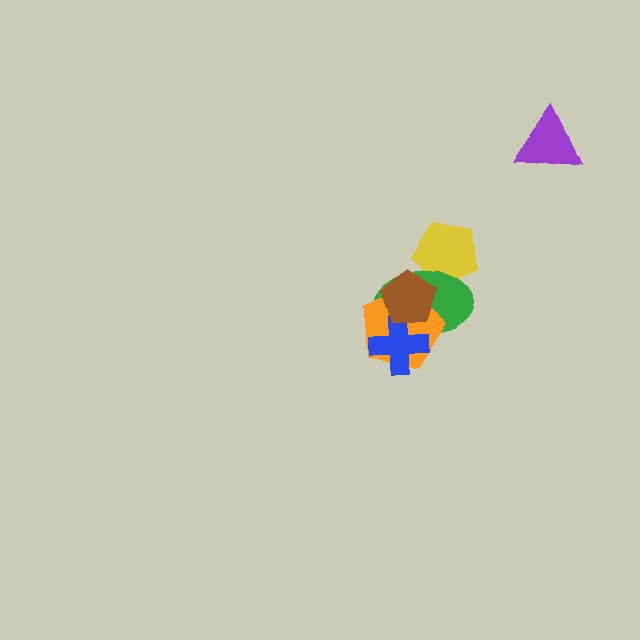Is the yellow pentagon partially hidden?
Yes, it is partially covered by another shape.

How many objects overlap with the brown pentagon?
3 objects overlap with the brown pentagon.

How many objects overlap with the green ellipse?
4 objects overlap with the green ellipse.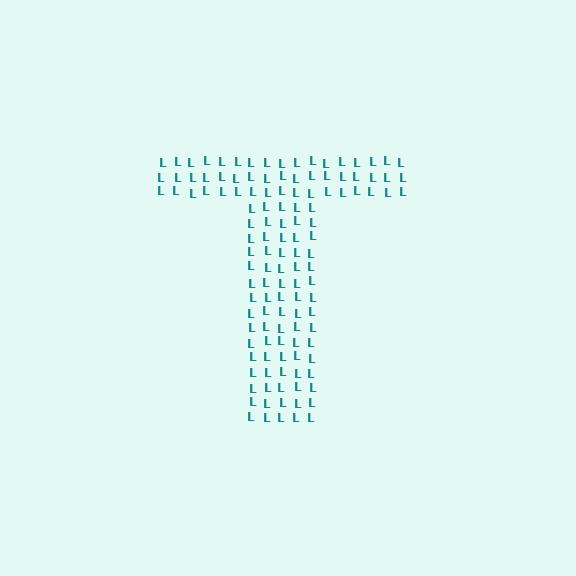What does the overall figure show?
The overall figure shows the letter T.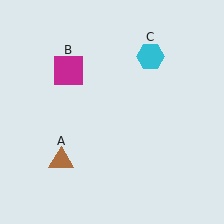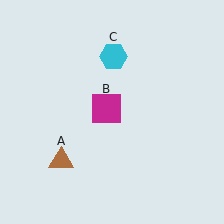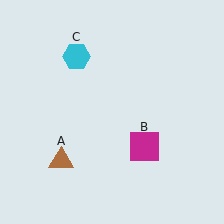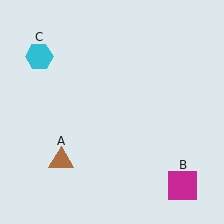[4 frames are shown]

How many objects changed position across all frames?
2 objects changed position: magenta square (object B), cyan hexagon (object C).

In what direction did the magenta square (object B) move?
The magenta square (object B) moved down and to the right.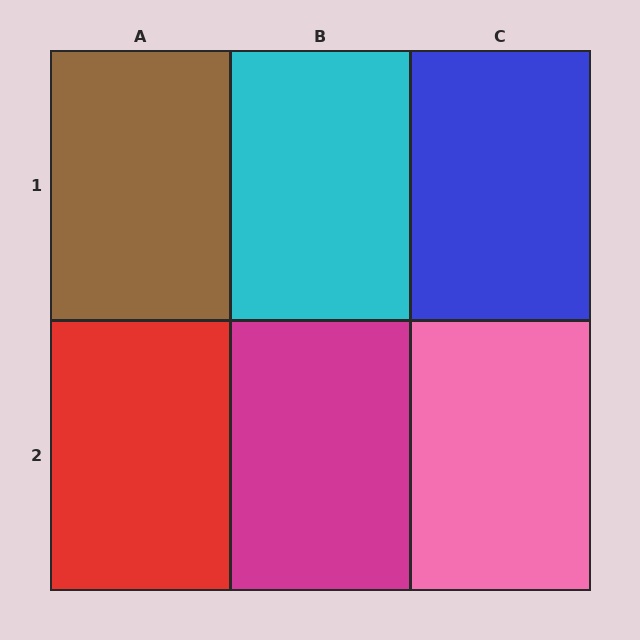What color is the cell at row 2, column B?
Magenta.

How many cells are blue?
1 cell is blue.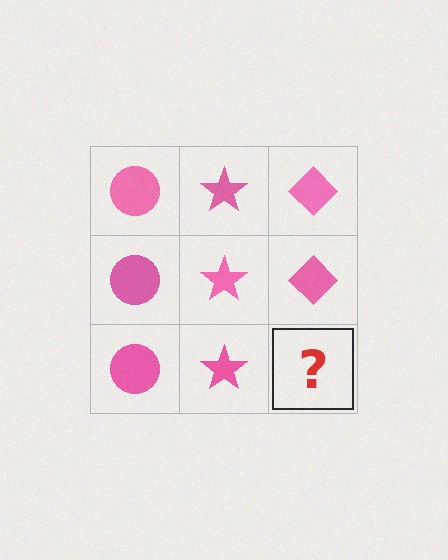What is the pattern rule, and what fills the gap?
The rule is that each column has a consistent shape. The gap should be filled with a pink diamond.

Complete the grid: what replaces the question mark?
The question mark should be replaced with a pink diamond.